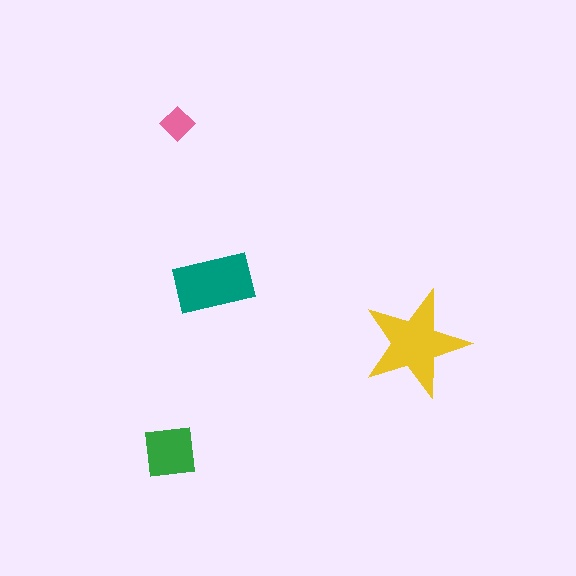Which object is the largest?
The yellow star.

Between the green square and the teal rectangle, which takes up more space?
The teal rectangle.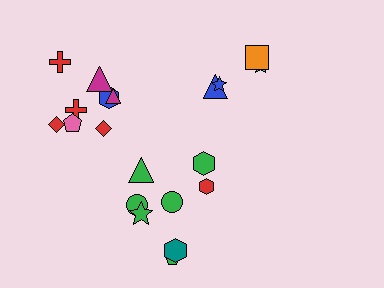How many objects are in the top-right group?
There are 4 objects.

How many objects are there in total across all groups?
There are 20 objects.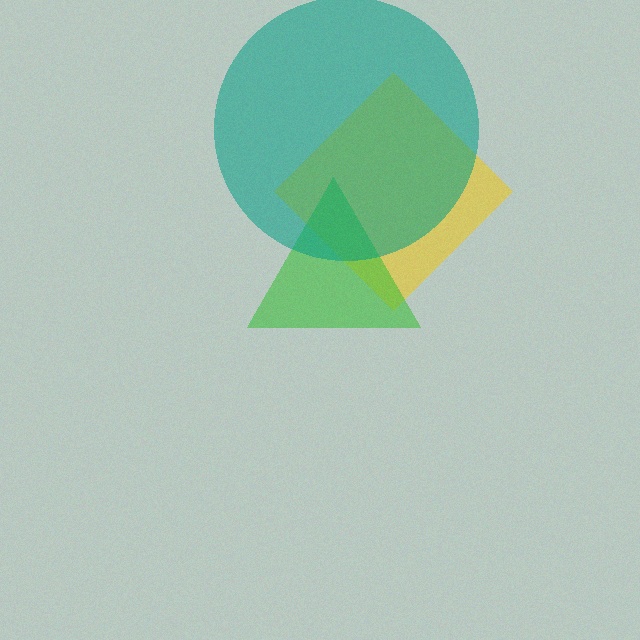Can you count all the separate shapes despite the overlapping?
Yes, there are 3 separate shapes.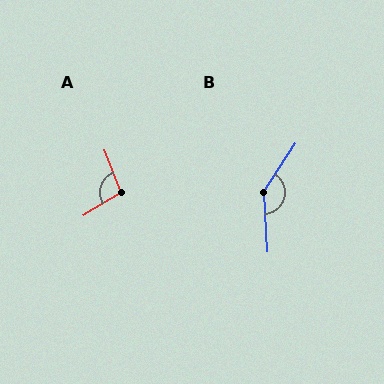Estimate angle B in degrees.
Approximately 143 degrees.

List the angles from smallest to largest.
A (100°), B (143°).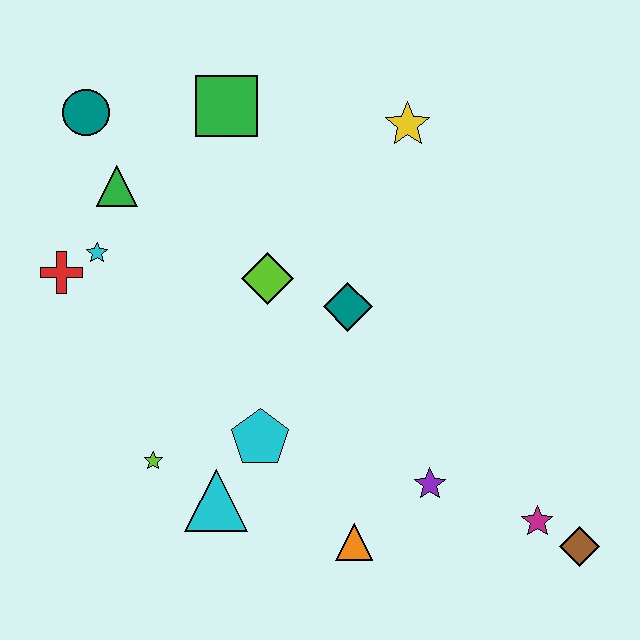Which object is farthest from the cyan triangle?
The yellow star is farthest from the cyan triangle.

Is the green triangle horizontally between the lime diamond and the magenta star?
No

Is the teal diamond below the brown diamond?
No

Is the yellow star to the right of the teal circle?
Yes